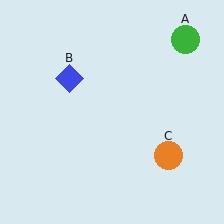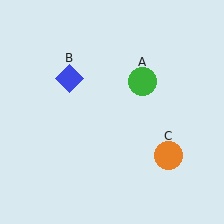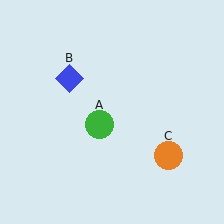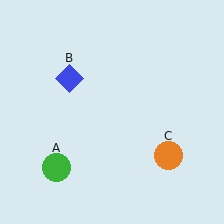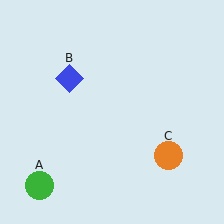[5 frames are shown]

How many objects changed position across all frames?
1 object changed position: green circle (object A).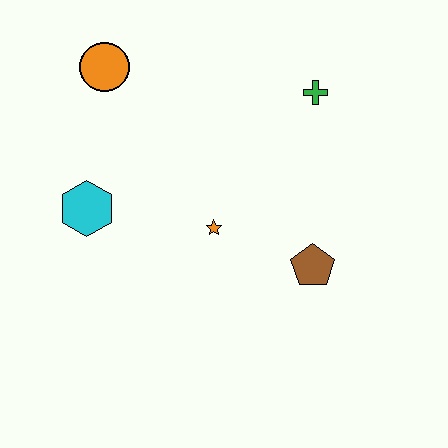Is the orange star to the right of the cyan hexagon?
Yes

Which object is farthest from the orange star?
The orange circle is farthest from the orange star.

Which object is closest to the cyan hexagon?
The orange star is closest to the cyan hexagon.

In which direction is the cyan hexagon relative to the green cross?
The cyan hexagon is to the left of the green cross.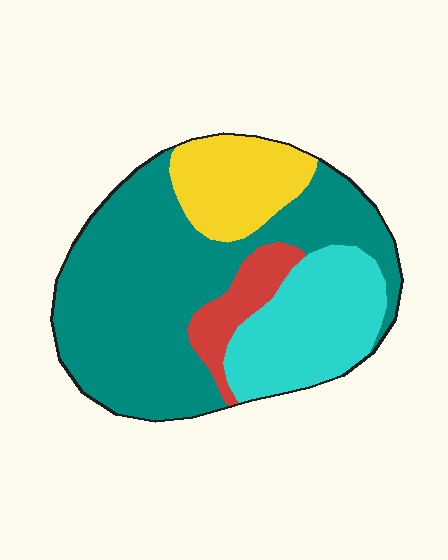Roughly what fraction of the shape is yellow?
Yellow takes up about one sixth (1/6) of the shape.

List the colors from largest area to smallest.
From largest to smallest: teal, cyan, yellow, red.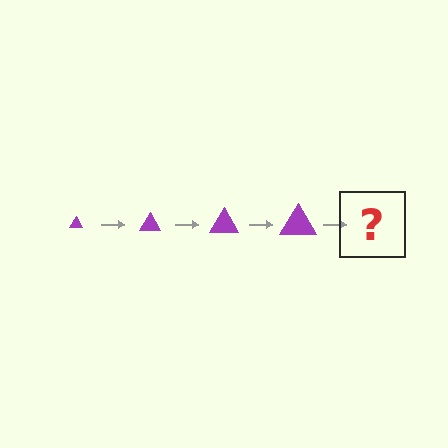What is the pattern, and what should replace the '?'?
The pattern is that the triangle gets progressively larger each step. The '?' should be a purple triangle, larger than the previous one.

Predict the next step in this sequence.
The next step is a purple triangle, larger than the previous one.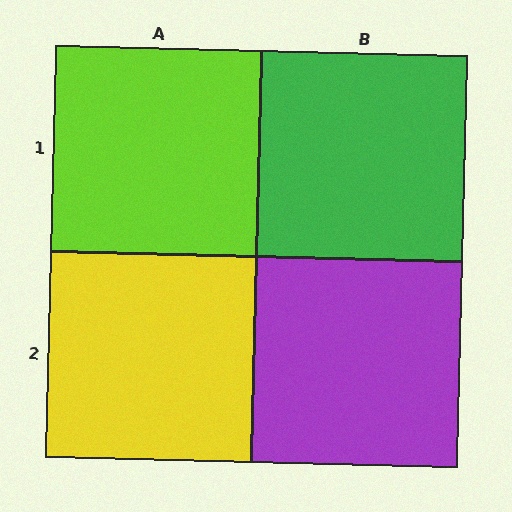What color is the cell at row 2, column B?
Purple.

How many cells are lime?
1 cell is lime.